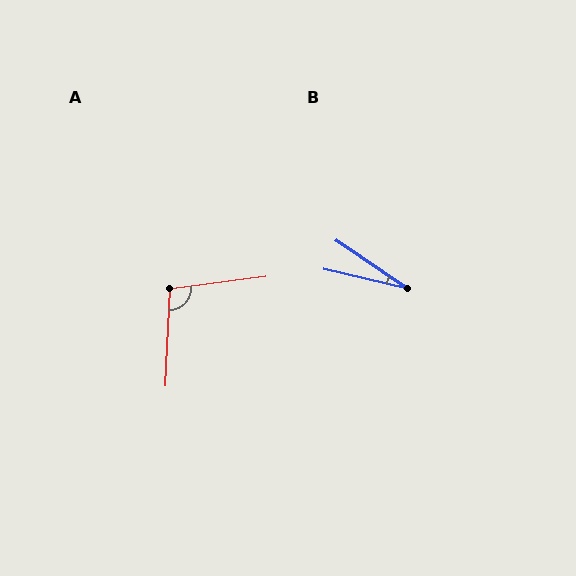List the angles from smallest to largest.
B (21°), A (100°).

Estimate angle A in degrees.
Approximately 100 degrees.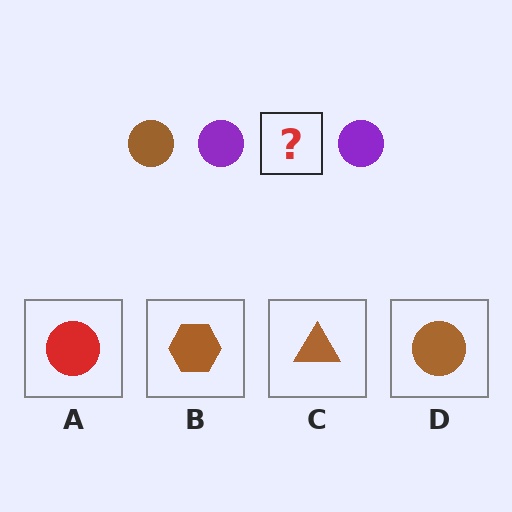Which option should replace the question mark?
Option D.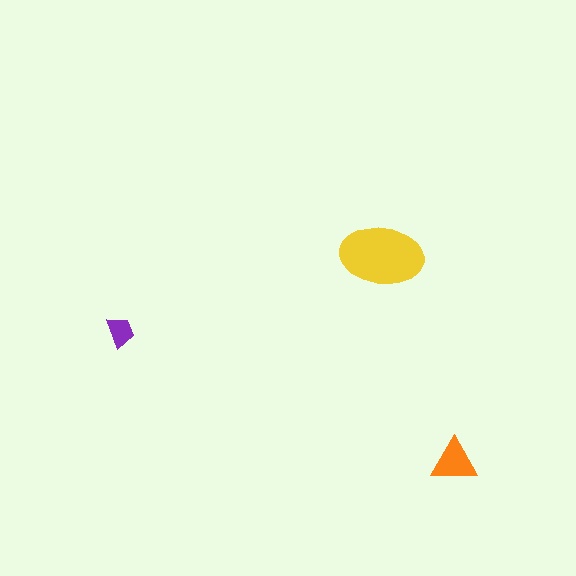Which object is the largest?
The yellow ellipse.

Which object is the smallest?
The purple trapezoid.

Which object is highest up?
The yellow ellipse is topmost.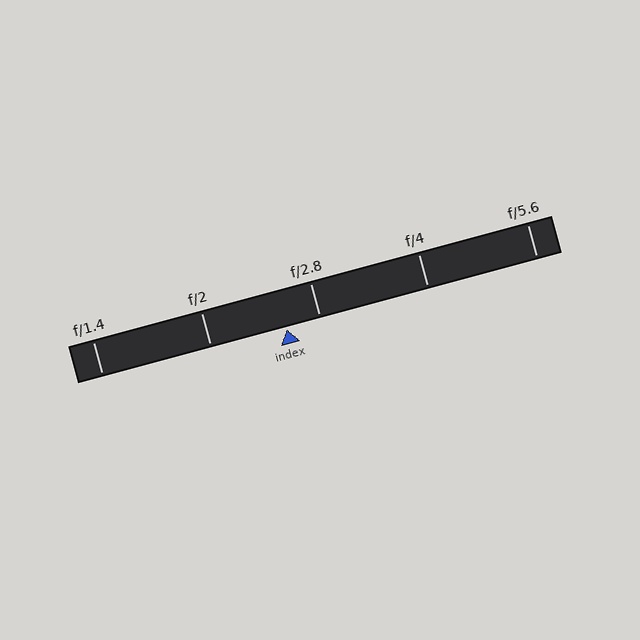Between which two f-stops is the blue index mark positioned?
The index mark is between f/2 and f/2.8.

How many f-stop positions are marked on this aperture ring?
There are 5 f-stop positions marked.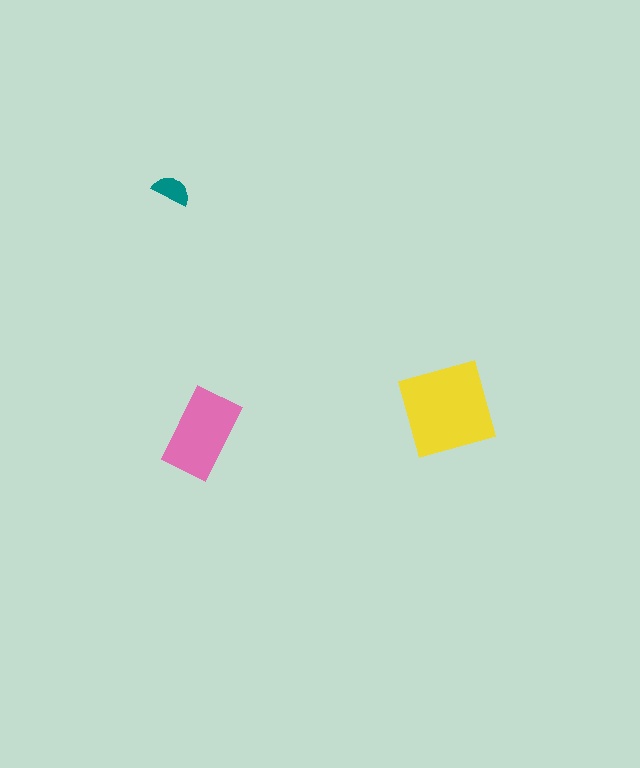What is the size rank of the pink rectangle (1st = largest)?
2nd.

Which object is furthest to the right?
The yellow square is rightmost.